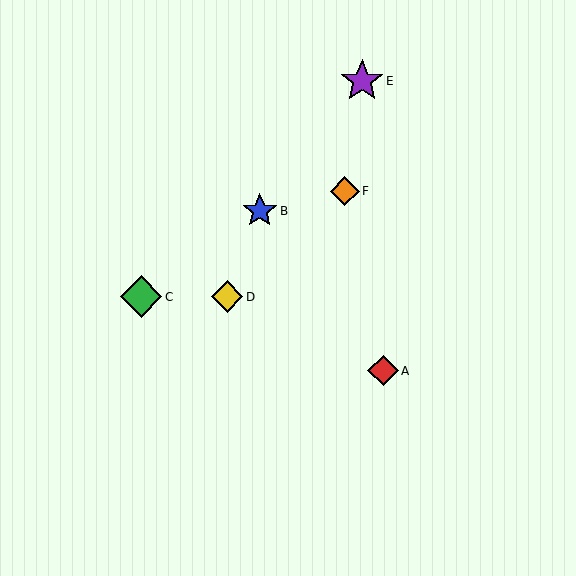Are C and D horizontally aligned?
Yes, both are at y≈297.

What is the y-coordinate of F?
Object F is at y≈191.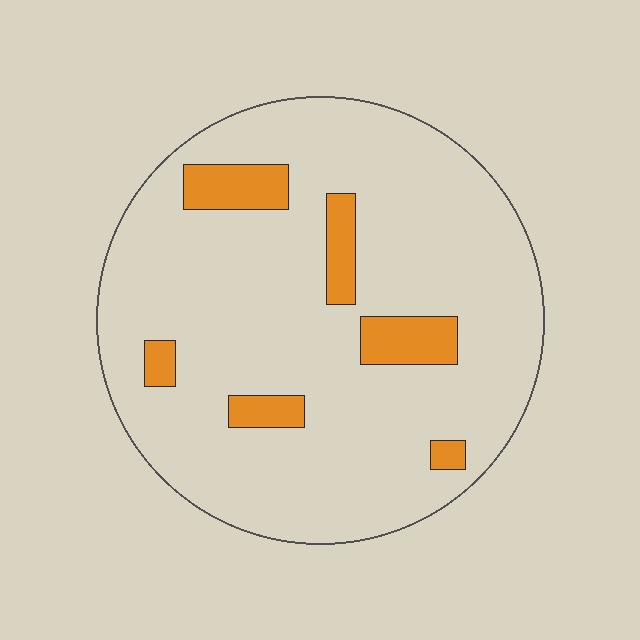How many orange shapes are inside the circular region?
6.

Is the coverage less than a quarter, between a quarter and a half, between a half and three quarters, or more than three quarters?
Less than a quarter.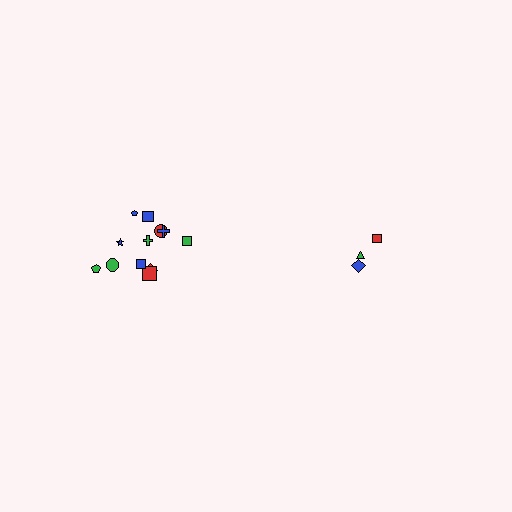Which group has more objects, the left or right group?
The left group.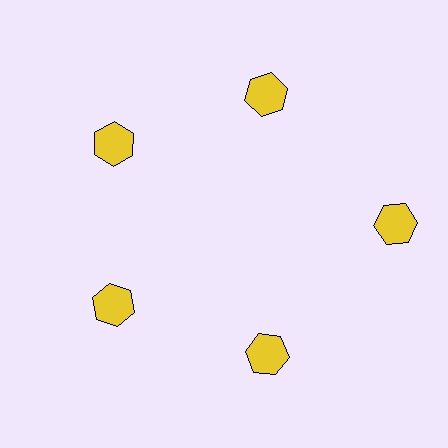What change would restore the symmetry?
The symmetry would be restored by moving it inward, back onto the ring so that all 5 hexagons sit at equal angles and equal distance from the center.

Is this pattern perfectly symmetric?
No. The 5 yellow hexagons are arranged in a ring, but one element near the 3 o'clock position is pushed outward from the center, breaking the 5-fold rotational symmetry.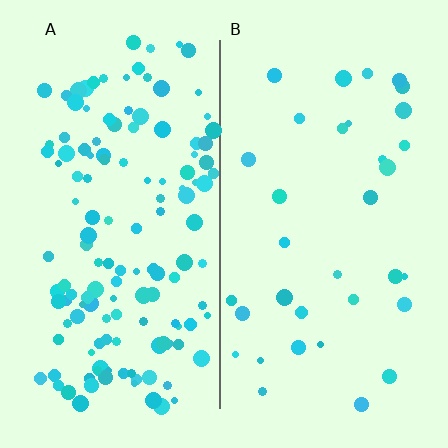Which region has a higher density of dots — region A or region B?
A (the left).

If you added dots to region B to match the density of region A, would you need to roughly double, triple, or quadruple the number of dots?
Approximately quadruple.